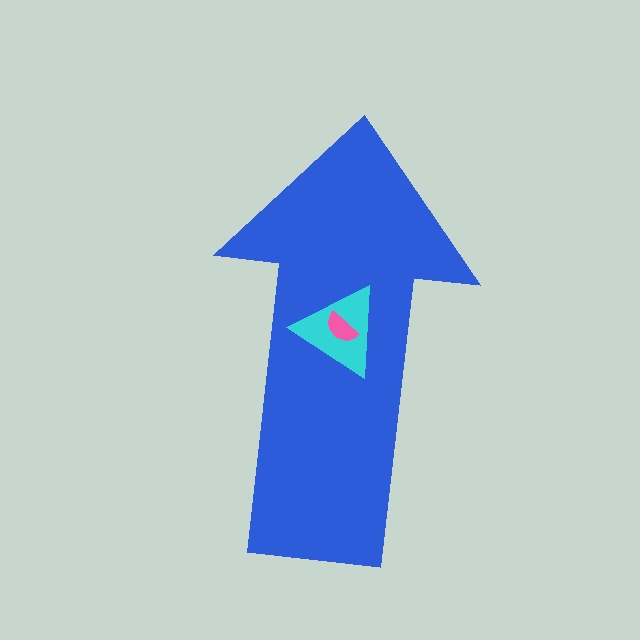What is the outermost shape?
The blue arrow.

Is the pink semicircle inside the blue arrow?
Yes.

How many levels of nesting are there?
3.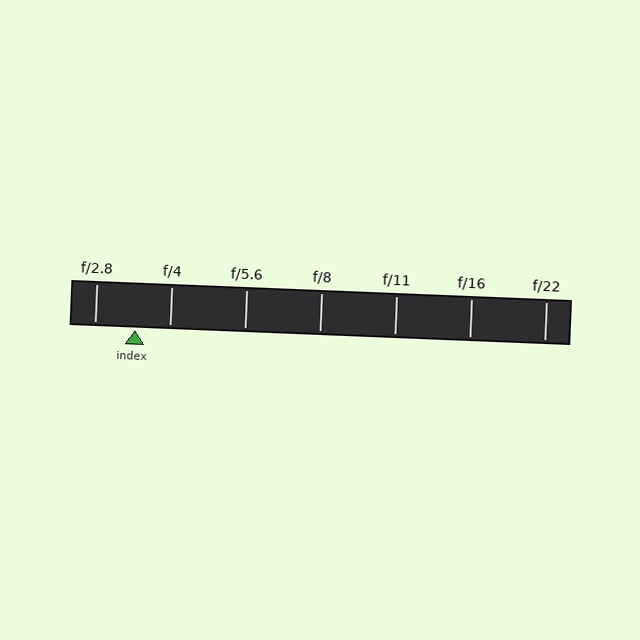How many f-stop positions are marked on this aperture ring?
There are 7 f-stop positions marked.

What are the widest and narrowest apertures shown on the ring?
The widest aperture shown is f/2.8 and the narrowest is f/22.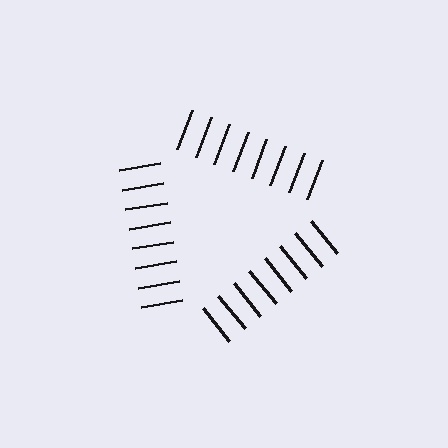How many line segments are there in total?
24 — 8 along each of the 3 edges.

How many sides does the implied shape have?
3 sides — the line-ends trace a triangle.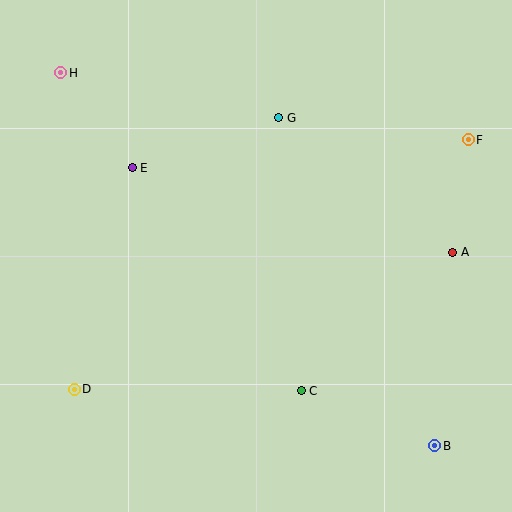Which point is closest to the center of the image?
Point G at (279, 118) is closest to the center.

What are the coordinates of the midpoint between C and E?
The midpoint between C and E is at (217, 279).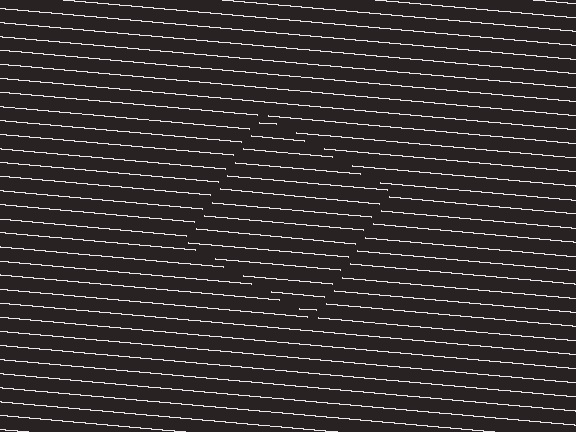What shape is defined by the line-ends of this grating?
An illusory square. The interior of the shape contains the same grating, shifted by half a period — the contour is defined by the phase discontinuity where line-ends from the inner and outer gratings abut.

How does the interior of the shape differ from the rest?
The interior of the shape contains the same grating, shifted by half a period — the contour is defined by the phase discontinuity where line-ends from the inner and outer gratings abut.